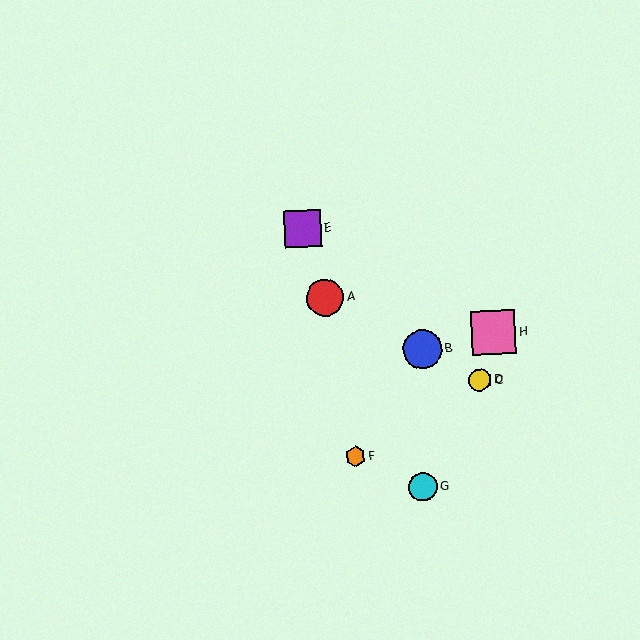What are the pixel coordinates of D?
Object D is at (480, 380).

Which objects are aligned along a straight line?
Objects A, B, C, D are aligned along a straight line.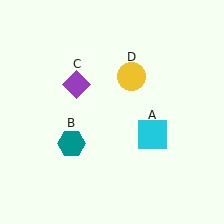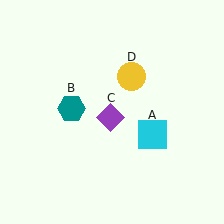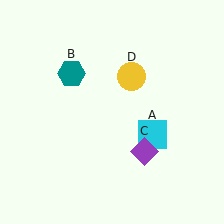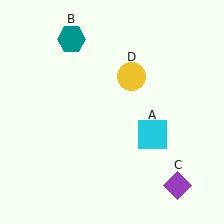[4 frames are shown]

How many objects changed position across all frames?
2 objects changed position: teal hexagon (object B), purple diamond (object C).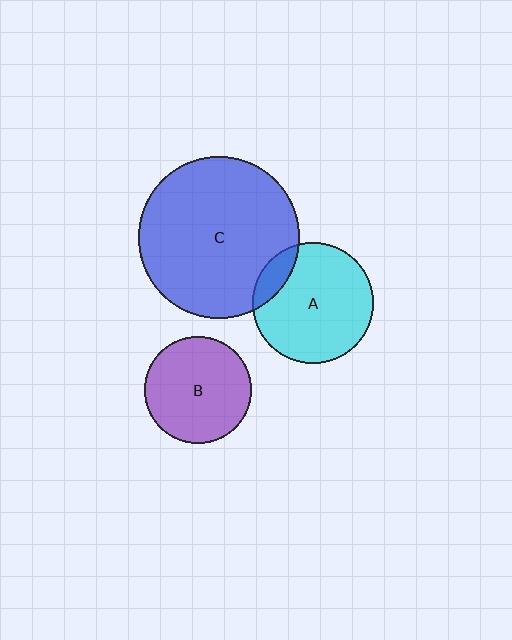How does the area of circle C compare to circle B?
Approximately 2.3 times.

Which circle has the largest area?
Circle C (blue).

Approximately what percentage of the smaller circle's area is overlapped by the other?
Approximately 15%.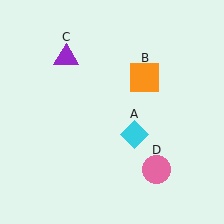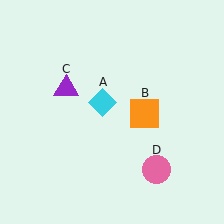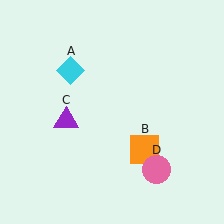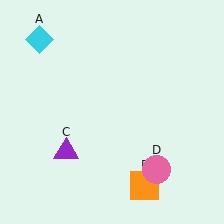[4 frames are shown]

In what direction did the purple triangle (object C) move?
The purple triangle (object C) moved down.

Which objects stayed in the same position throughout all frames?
Pink circle (object D) remained stationary.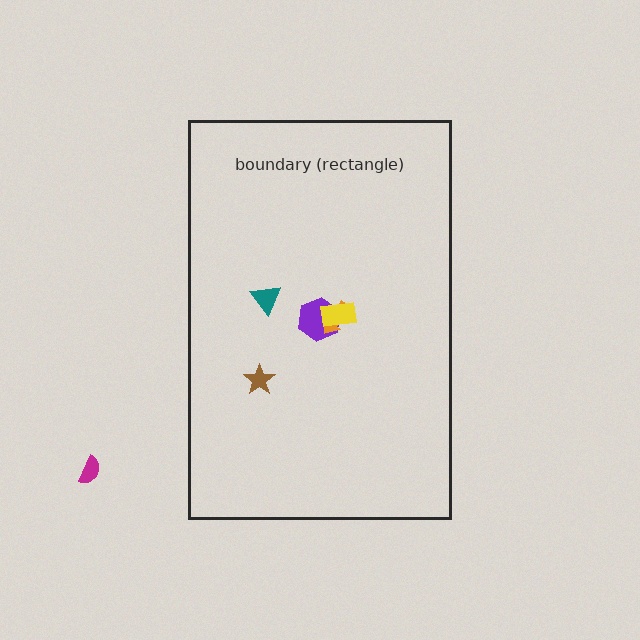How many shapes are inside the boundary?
5 inside, 1 outside.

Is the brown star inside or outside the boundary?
Inside.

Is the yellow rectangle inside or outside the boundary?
Inside.